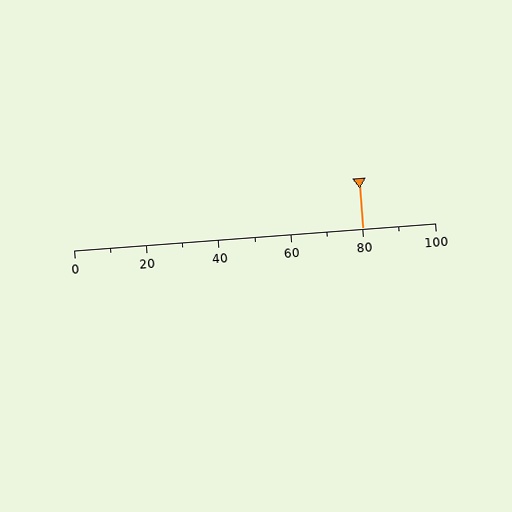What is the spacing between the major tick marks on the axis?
The major ticks are spaced 20 apart.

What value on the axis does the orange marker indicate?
The marker indicates approximately 80.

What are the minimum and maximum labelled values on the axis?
The axis runs from 0 to 100.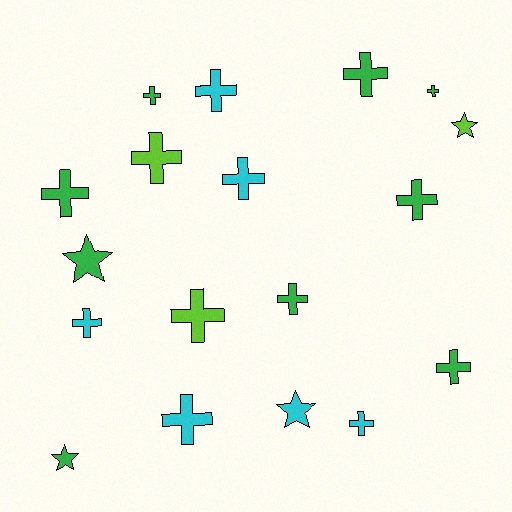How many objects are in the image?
There are 18 objects.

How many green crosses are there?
There are 7 green crosses.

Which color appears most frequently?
Green, with 9 objects.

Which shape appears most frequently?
Cross, with 14 objects.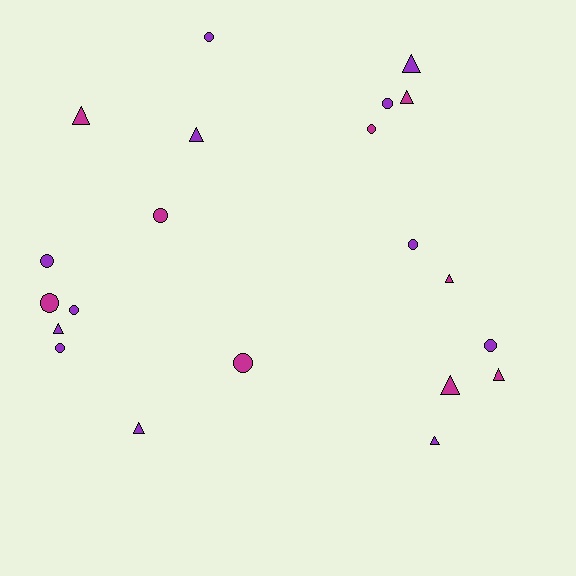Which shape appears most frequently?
Circle, with 11 objects.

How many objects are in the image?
There are 21 objects.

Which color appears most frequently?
Purple, with 12 objects.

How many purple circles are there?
There are 7 purple circles.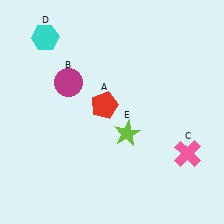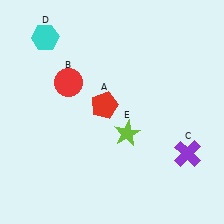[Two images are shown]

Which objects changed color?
B changed from magenta to red. C changed from pink to purple.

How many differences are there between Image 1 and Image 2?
There are 2 differences between the two images.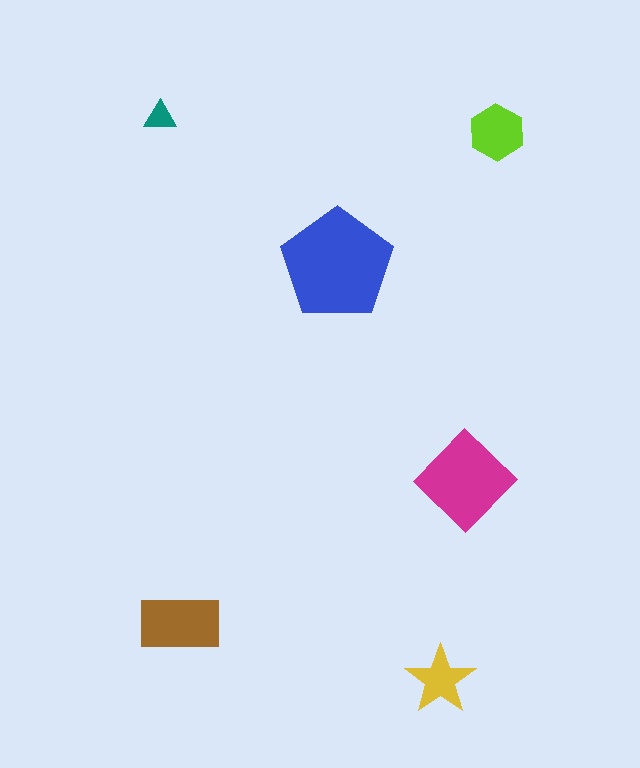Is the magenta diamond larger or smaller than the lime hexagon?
Larger.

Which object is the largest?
The blue pentagon.